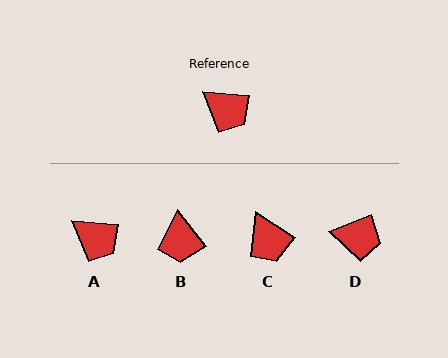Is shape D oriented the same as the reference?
No, it is off by about 26 degrees.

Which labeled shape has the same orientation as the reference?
A.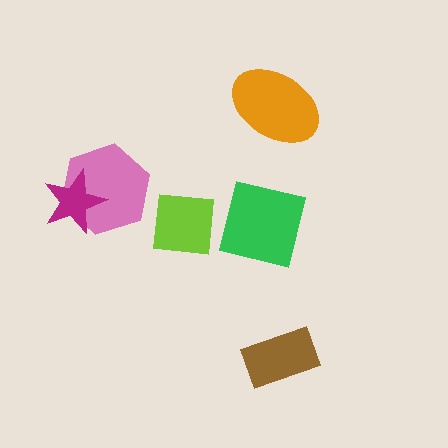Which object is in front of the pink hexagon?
The magenta star is in front of the pink hexagon.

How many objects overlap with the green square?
0 objects overlap with the green square.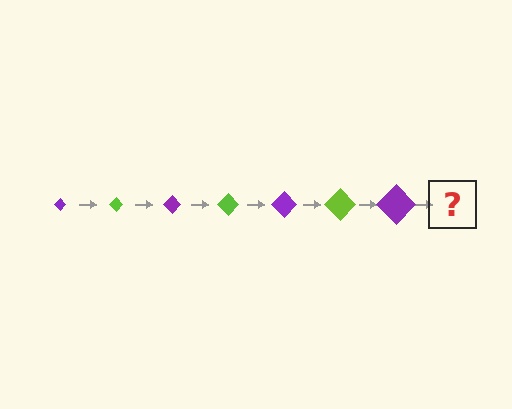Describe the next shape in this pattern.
It should be a lime diamond, larger than the previous one.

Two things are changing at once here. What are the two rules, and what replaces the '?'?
The two rules are that the diamond grows larger each step and the color cycles through purple and lime. The '?' should be a lime diamond, larger than the previous one.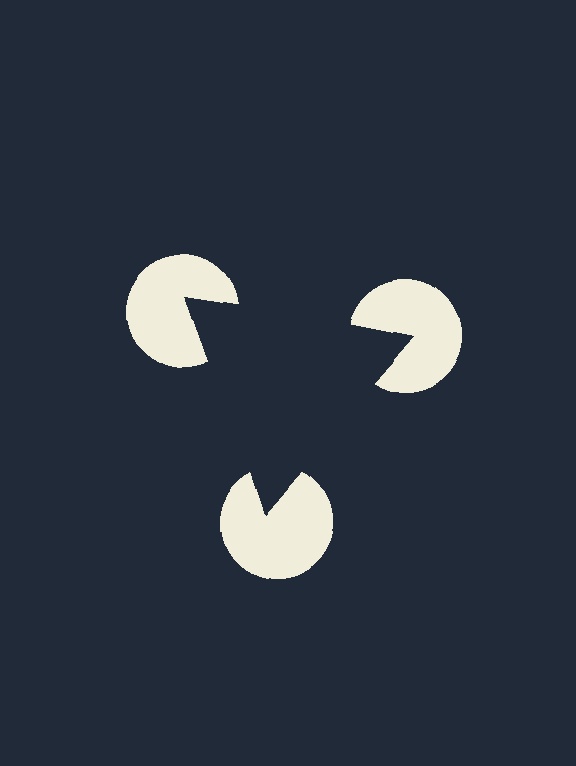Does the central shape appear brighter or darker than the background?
It typically appears slightly darker than the background, even though no actual brightness change is drawn.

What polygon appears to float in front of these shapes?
An illusory triangle — its edges are inferred from the aligned wedge cuts in the pac-man discs, not physically drawn.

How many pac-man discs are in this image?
There are 3 — one at each vertex of the illusory triangle.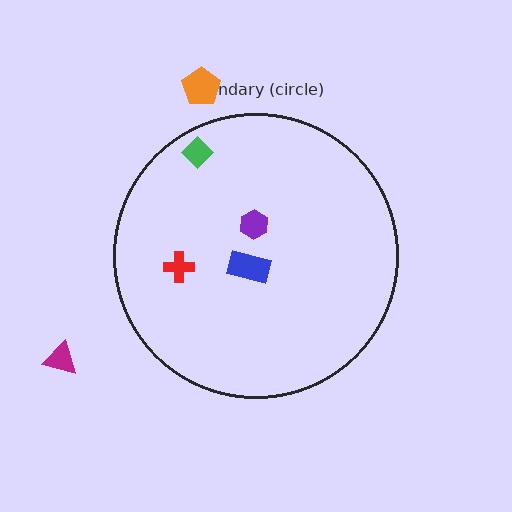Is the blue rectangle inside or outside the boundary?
Inside.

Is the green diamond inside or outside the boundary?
Inside.